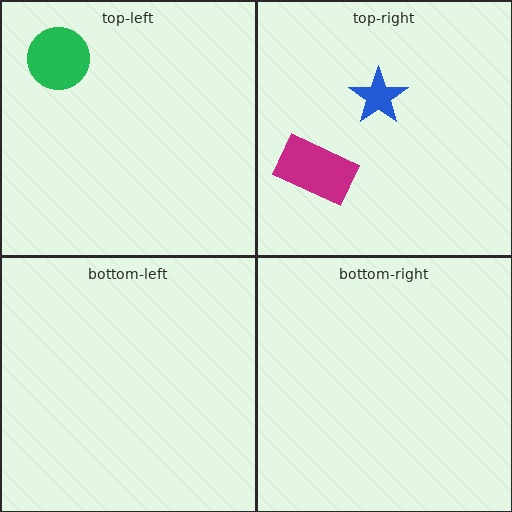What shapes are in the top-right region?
The blue star, the magenta rectangle.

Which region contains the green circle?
The top-left region.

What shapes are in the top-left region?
The green circle.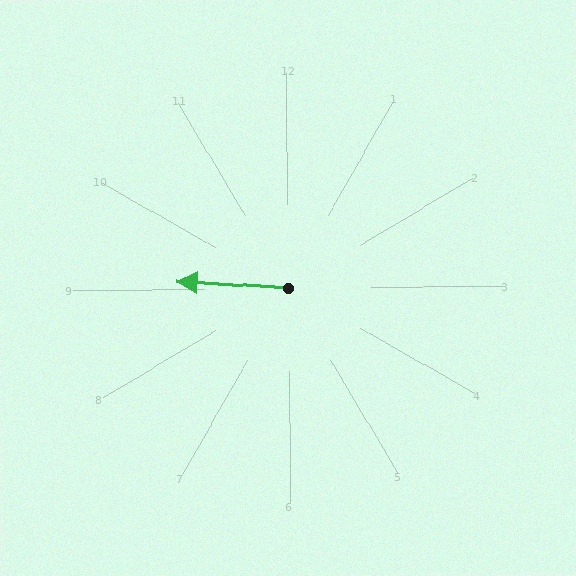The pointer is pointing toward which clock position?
Roughly 9 o'clock.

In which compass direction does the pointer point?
West.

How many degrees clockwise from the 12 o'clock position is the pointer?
Approximately 274 degrees.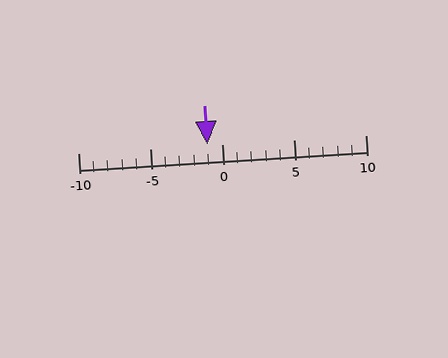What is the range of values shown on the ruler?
The ruler shows values from -10 to 10.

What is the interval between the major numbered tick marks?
The major tick marks are spaced 5 units apart.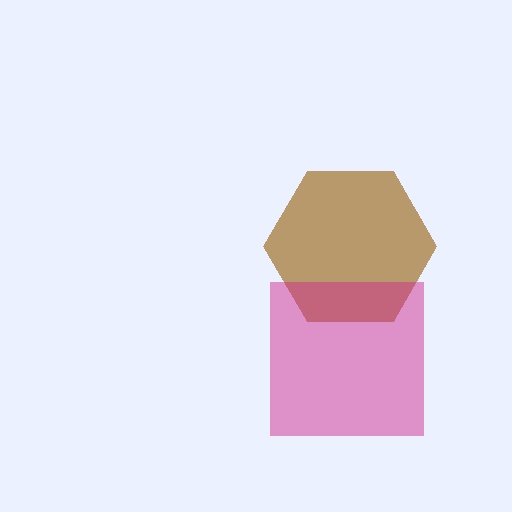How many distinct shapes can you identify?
There are 2 distinct shapes: a brown hexagon, a magenta square.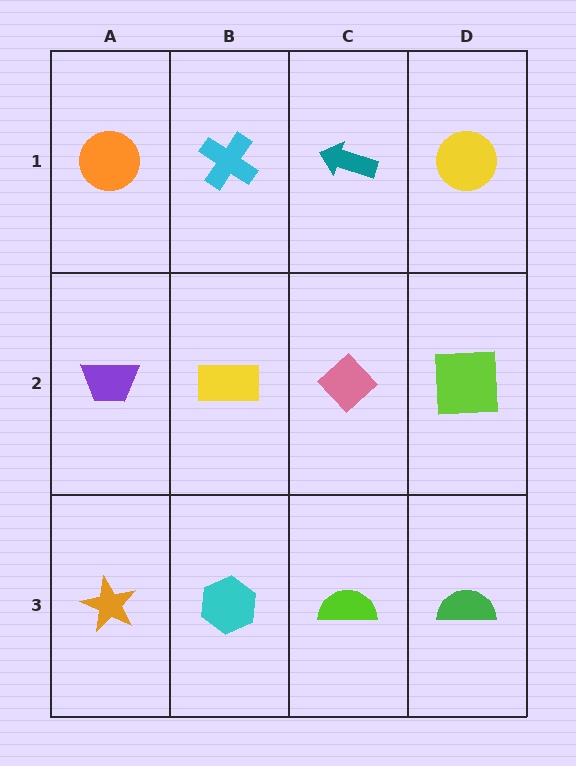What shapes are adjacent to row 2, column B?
A cyan cross (row 1, column B), a cyan hexagon (row 3, column B), a purple trapezoid (row 2, column A), a pink diamond (row 2, column C).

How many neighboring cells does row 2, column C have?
4.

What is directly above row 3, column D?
A lime square.